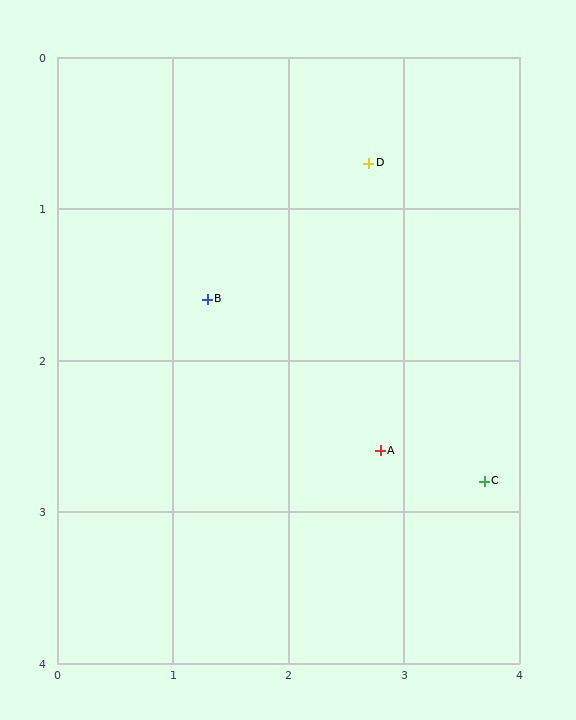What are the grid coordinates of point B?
Point B is at approximately (1.3, 1.6).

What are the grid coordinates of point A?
Point A is at approximately (2.8, 2.6).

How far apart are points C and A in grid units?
Points C and A are about 0.9 grid units apart.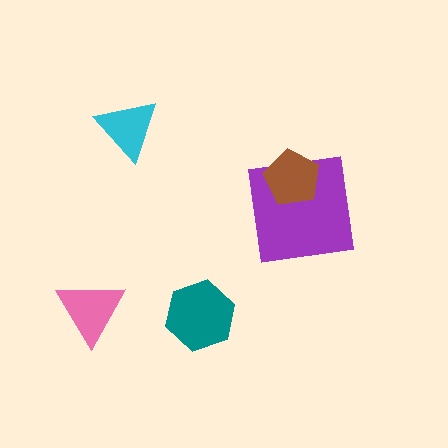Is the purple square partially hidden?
Yes, it is partially covered by another shape.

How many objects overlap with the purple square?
1 object overlaps with the purple square.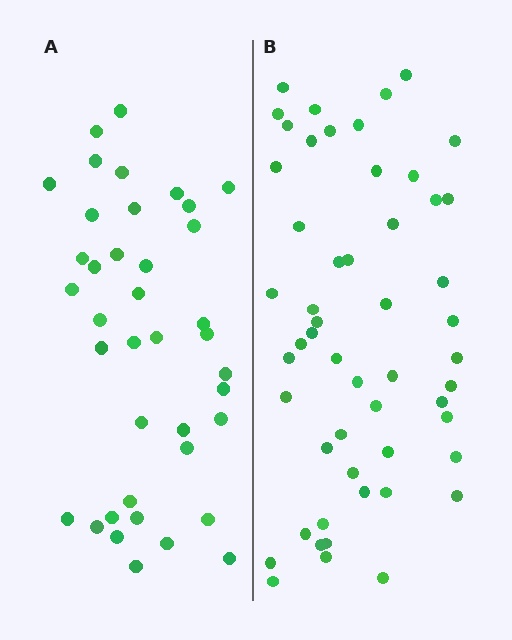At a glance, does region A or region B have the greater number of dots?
Region B (the right region) has more dots.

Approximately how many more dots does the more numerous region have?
Region B has approximately 15 more dots than region A.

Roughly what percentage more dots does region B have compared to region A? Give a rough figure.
About 35% more.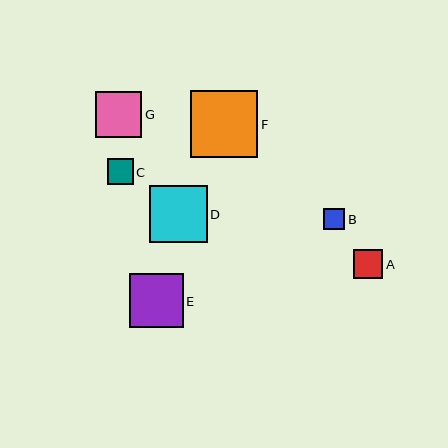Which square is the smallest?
Square B is the smallest with a size of approximately 21 pixels.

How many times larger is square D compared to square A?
Square D is approximately 2.0 times the size of square A.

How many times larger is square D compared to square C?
Square D is approximately 2.2 times the size of square C.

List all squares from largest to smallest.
From largest to smallest: F, D, E, G, A, C, B.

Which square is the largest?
Square F is the largest with a size of approximately 67 pixels.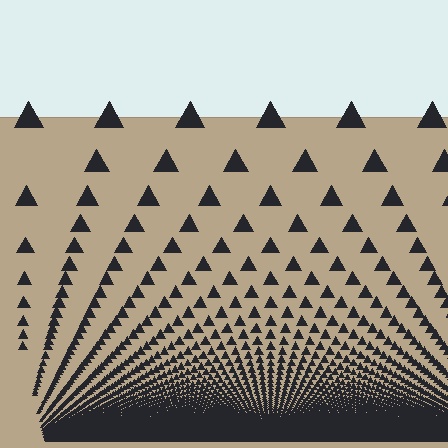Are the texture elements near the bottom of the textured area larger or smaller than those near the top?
Smaller. The gradient is inverted — elements near the bottom are smaller and denser.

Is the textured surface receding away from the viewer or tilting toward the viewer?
The surface appears to tilt toward the viewer. Texture elements get larger and sparser toward the top.